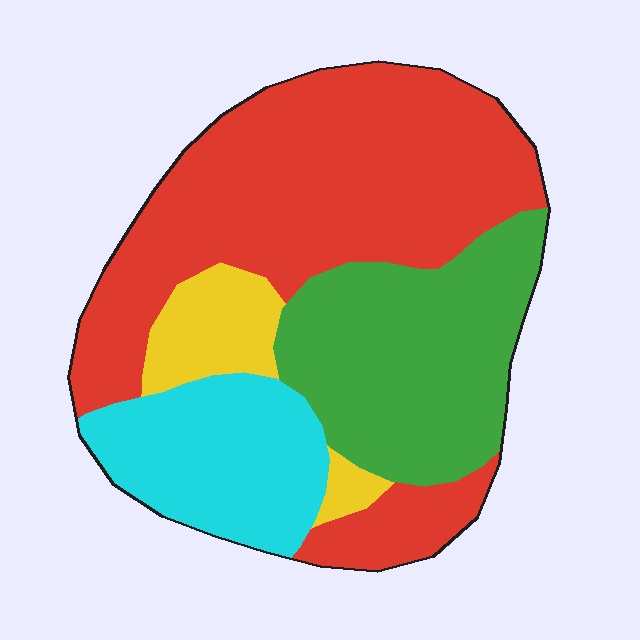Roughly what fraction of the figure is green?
Green takes up about one quarter (1/4) of the figure.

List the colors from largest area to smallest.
From largest to smallest: red, green, cyan, yellow.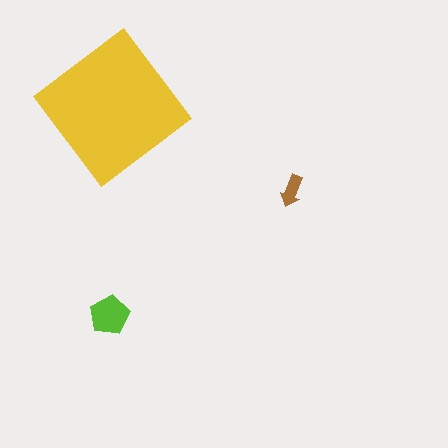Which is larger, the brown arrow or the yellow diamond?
The yellow diamond.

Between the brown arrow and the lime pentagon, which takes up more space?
The lime pentagon.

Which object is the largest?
The yellow diamond.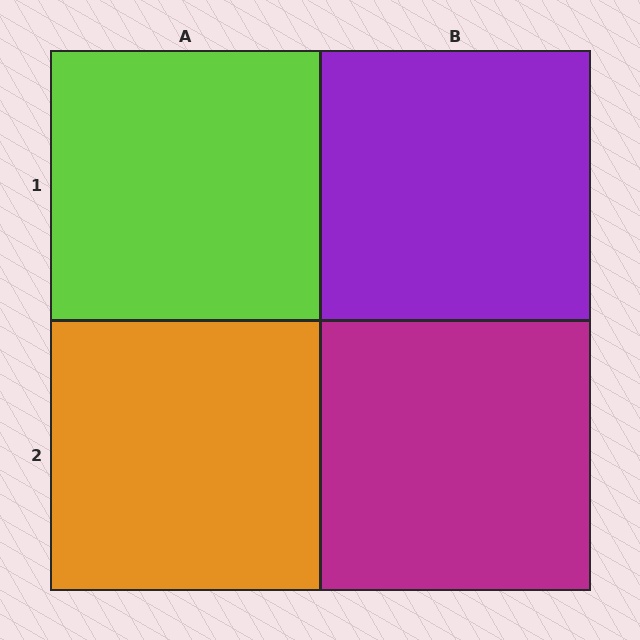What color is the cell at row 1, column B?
Purple.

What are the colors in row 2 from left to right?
Orange, magenta.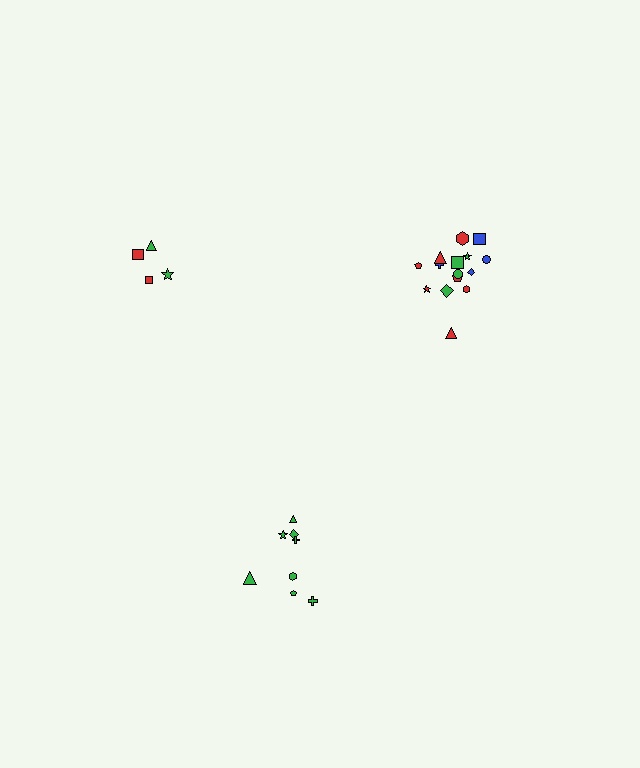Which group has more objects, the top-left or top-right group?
The top-right group.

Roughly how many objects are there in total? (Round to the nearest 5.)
Roughly 25 objects in total.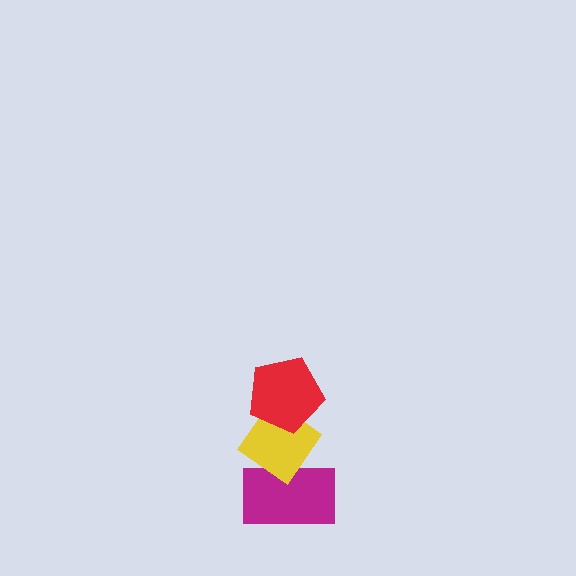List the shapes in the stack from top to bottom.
From top to bottom: the red pentagon, the yellow diamond, the magenta rectangle.